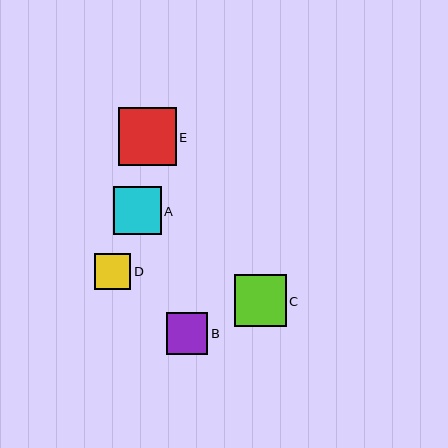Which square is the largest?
Square E is the largest with a size of approximately 57 pixels.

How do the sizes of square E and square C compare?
Square E and square C are approximately the same size.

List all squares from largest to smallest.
From largest to smallest: E, C, A, B, D.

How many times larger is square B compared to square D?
Square B is approximately 1.1 times the size of square D.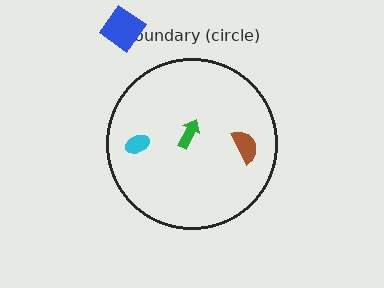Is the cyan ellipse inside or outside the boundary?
Inside.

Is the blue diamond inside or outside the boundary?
Outside.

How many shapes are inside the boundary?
3 inside, 1 outside.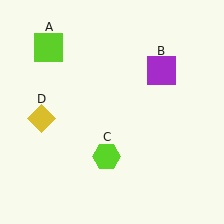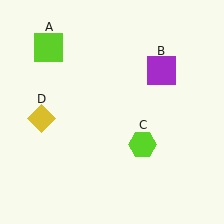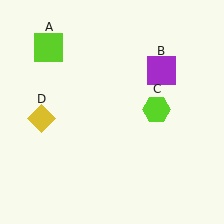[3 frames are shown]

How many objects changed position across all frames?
1 object changed position: lime hexagon (object C).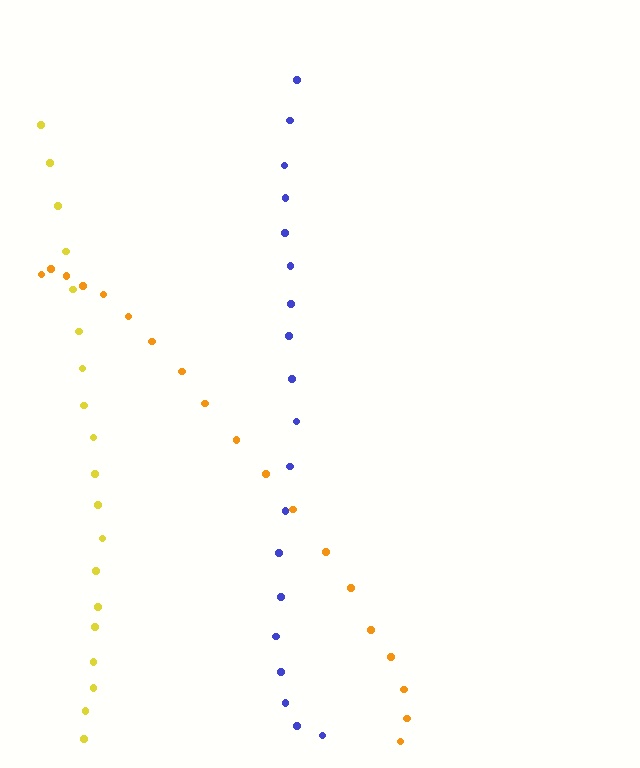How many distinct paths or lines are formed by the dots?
There are 3 distinct paths.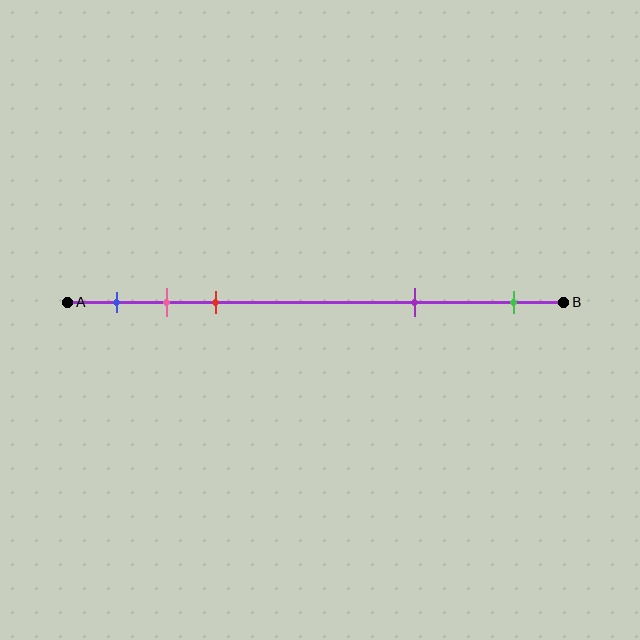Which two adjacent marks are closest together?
The pink and red marks are the closest adjacent pair.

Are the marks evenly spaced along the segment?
No, the marks are not evenly spaced.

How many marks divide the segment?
There are 5 marks dividing the segment.